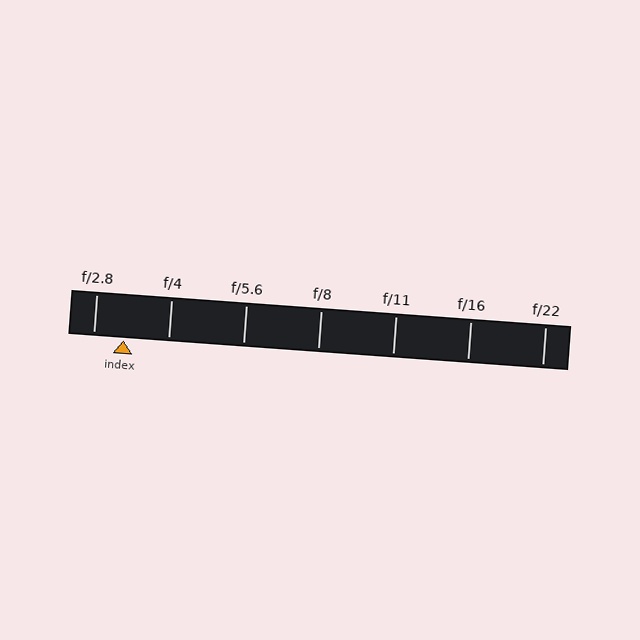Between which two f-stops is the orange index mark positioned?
The index mark is between f/2.8 and f/4.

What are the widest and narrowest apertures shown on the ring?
The widest aperture shown is f/2.8 and the narrowest is f/22.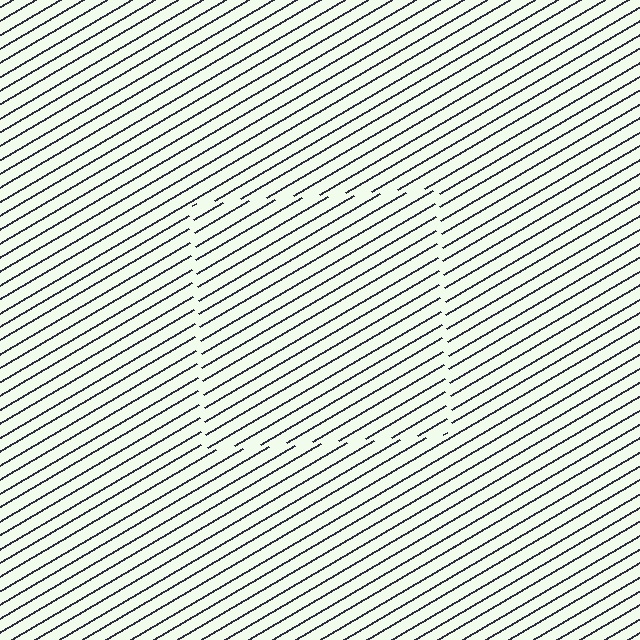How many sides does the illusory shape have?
4 sides — the line-ends trace a square.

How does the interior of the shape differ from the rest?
The interior of the shape contains the same grating, shifted by half a period — the contour is defined by the phase discontinuity where line-ends from the inner and outer gratings abut.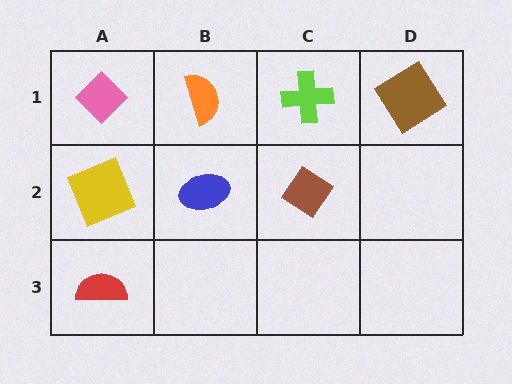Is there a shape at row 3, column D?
No, that cell is empty.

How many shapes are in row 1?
4 shapes.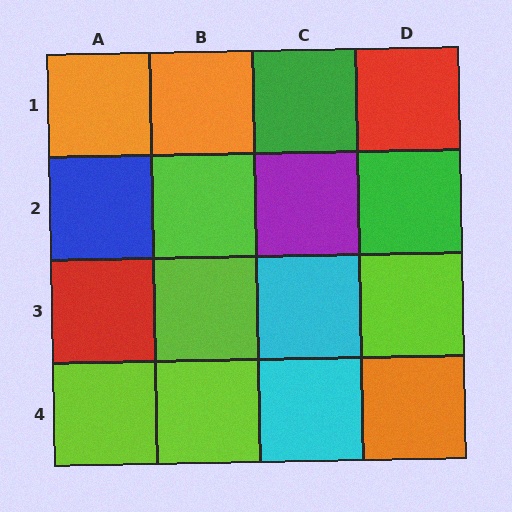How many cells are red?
2 cells are red.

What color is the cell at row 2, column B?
Lime.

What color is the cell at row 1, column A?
Orange.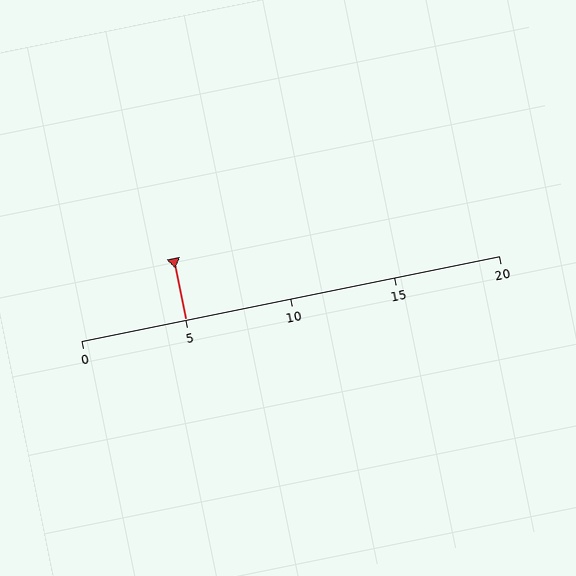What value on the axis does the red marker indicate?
The marker indicates approximately 5.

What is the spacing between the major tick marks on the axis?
The major ticks are spaced 5 apart.